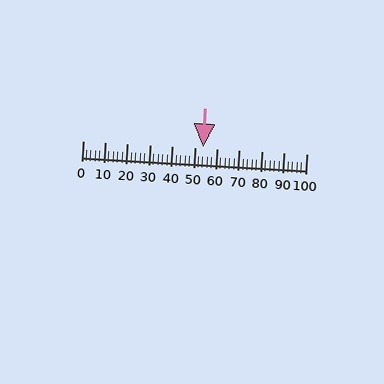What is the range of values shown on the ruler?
The ruler shows values from 0 to 100.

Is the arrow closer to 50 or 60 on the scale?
The arrow is closer to 50.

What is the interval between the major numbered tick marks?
The major tick marks are spaced 10 units apart.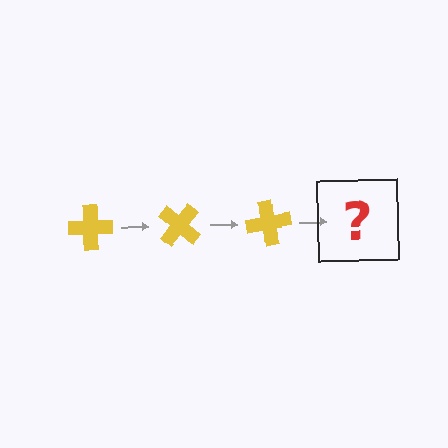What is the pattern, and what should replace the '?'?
The pattern is that the cross rotates 40 degrees each step. The '?' should be a yellow cross rotated 120 degrees.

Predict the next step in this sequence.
The next step is a yellow cross rotated 120 degrees.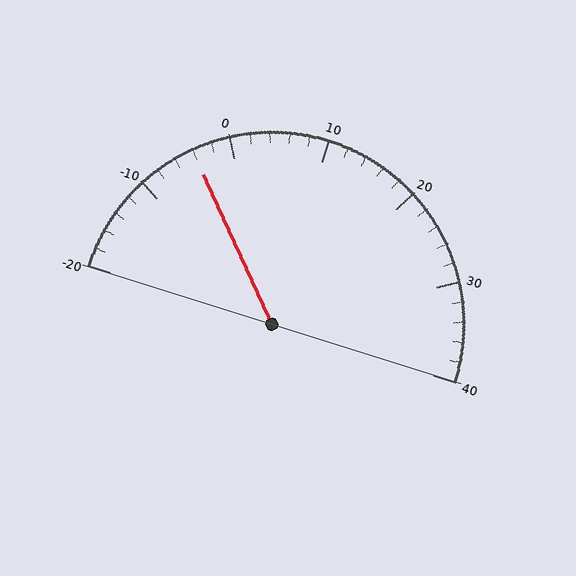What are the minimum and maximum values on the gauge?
The gauge ranges from -20 to 40.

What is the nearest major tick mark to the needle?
The nearest major tick mark is 0.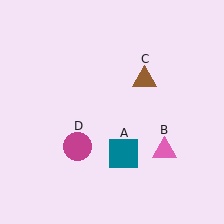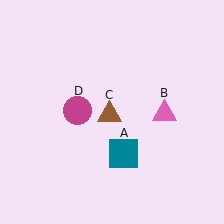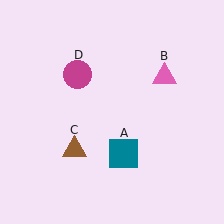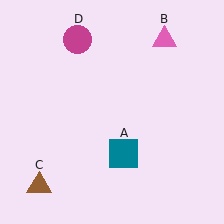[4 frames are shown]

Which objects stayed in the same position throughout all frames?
Teal square (object A) remained stationary.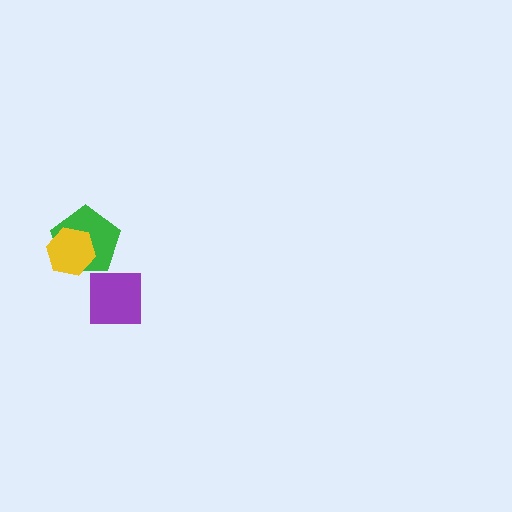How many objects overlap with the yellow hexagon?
1 object overlaps with the yellow hexagon.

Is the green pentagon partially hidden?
Yes, it is partially covered by another shape.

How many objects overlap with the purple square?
0 objects overlap with the purple square.